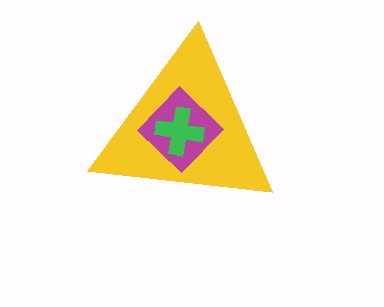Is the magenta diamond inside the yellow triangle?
Yes.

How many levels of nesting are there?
3.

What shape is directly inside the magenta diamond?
The green cross.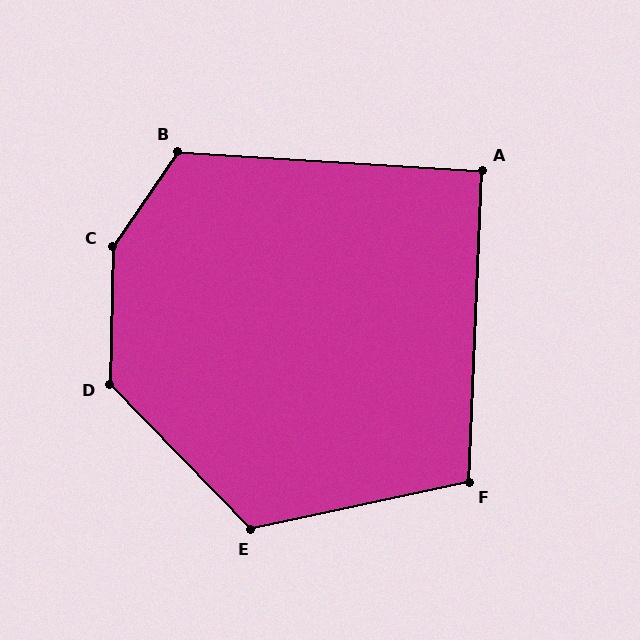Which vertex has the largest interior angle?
C, at approximately 147 degrees.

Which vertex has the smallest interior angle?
A, at approximately 91 degrees.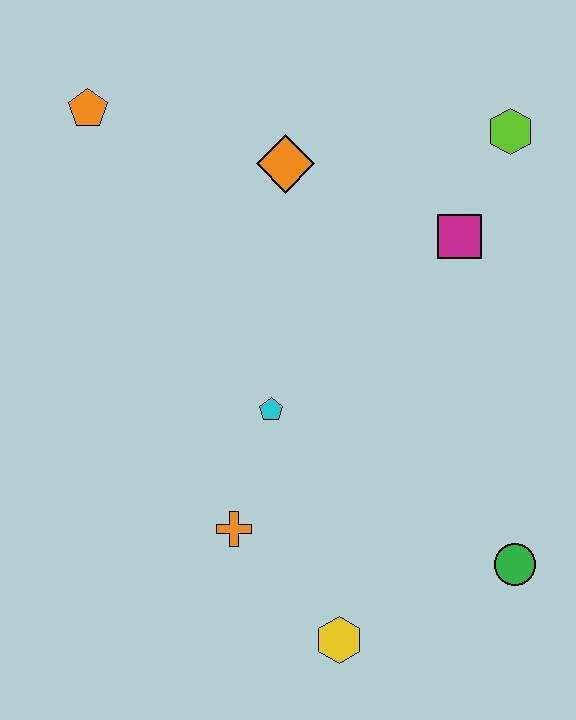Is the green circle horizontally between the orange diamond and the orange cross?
No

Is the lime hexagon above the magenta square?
Yes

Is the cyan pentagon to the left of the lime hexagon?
Yes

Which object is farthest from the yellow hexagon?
The orange pentagon is farthest from the yellow hexagon.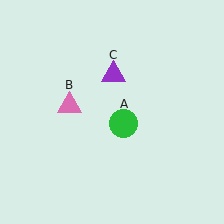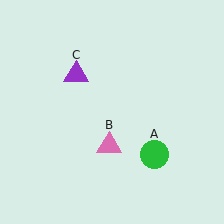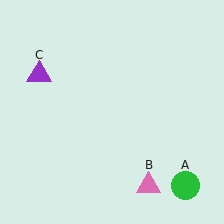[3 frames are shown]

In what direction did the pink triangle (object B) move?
The pink triangle (object B) moved down and to the right.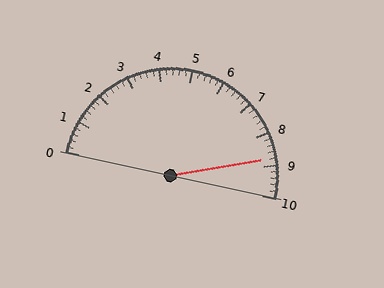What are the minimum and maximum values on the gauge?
The gauge ranges from 0 to 10.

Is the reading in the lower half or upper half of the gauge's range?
The reading is in the upper half of the range (0 to 10).